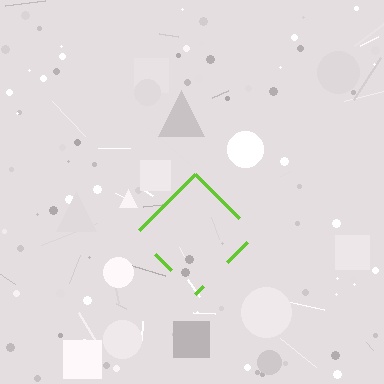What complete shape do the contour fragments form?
The contour fragments form a diamond.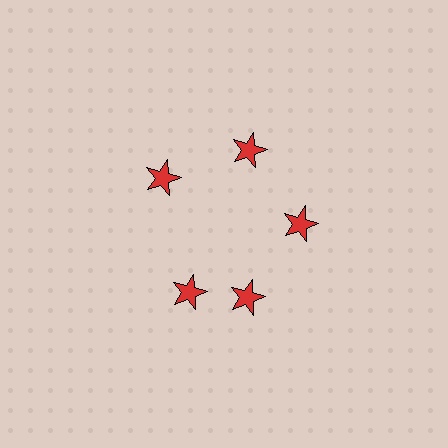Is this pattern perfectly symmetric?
No. The 5 red stars are arranged in a ring, but one element near the 8 o'clock position is rotated out of alignment along the ring, breaking the 5-fold rotational symmetry.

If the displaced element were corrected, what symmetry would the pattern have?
It would have 5-fold rotational symmetry — the pattern would map onto itself every 72 degrees.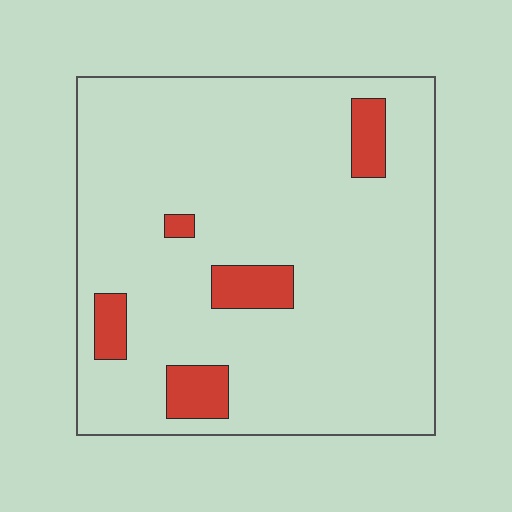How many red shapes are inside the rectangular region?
5.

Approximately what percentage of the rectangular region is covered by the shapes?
Approximately 10%.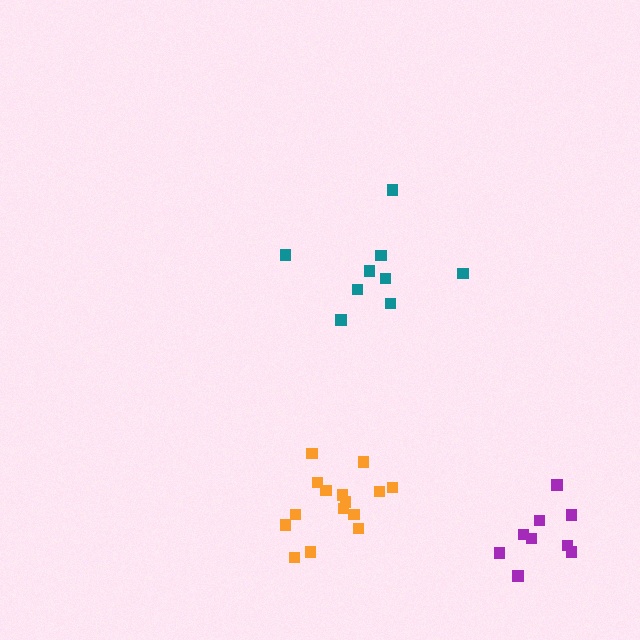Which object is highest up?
The teal cluster is topmost.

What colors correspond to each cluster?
The clusters are colored: teal, purple, orange.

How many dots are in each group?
Group 1: 9 dots, Group 2: 9 dots, Group 3: 15 dots (33 total).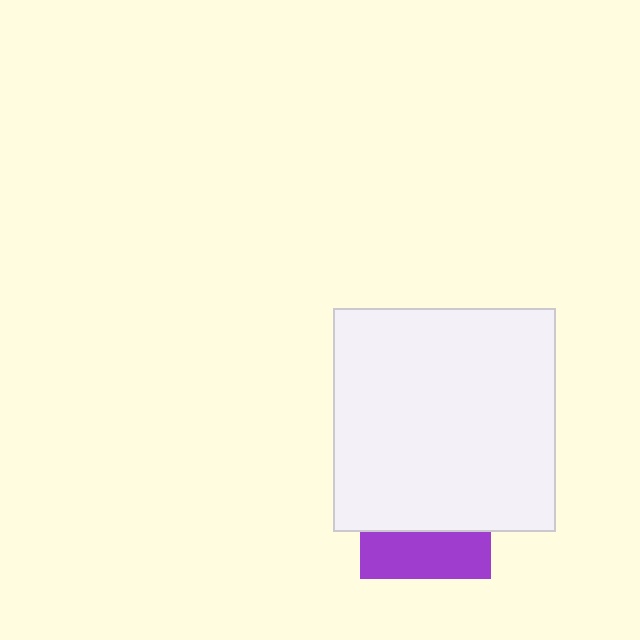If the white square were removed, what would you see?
You would see the complete purple square.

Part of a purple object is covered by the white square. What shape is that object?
It is a square.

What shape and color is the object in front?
The object in front is a white square.